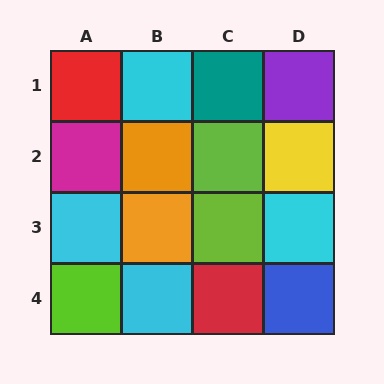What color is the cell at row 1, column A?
Red.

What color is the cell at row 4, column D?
Blue.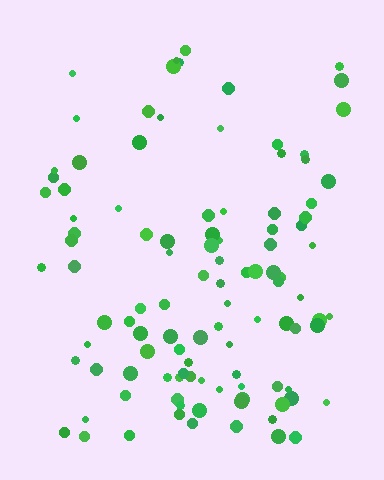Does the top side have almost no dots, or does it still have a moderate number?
Still a moderate number, just noticeably fewer than the bottom.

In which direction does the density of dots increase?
From top to bottom, with the bottom side densest.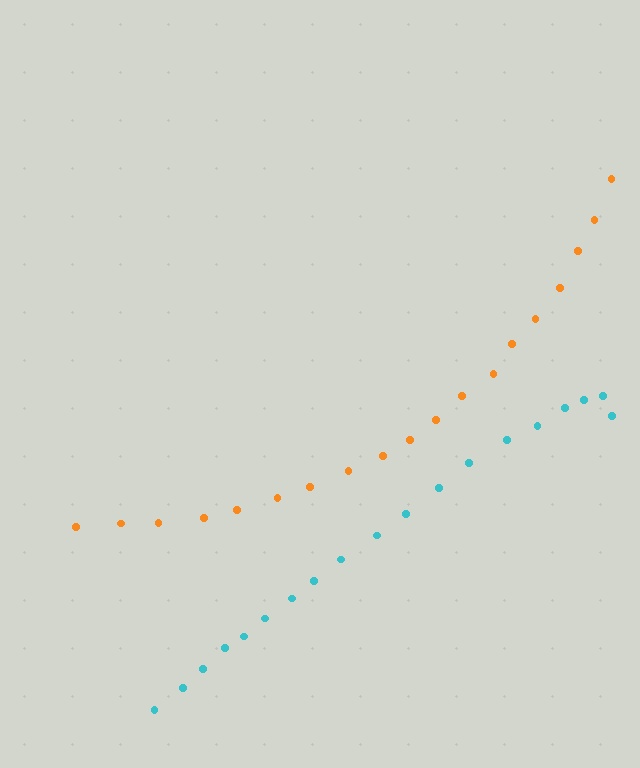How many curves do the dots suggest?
There are 2 distinct paths.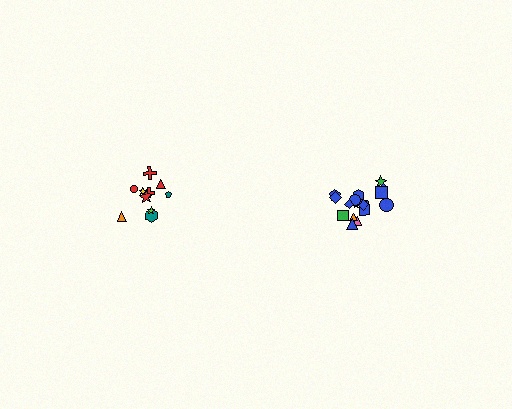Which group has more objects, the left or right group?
The right group.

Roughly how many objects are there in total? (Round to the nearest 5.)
Roughly 30 objects in total.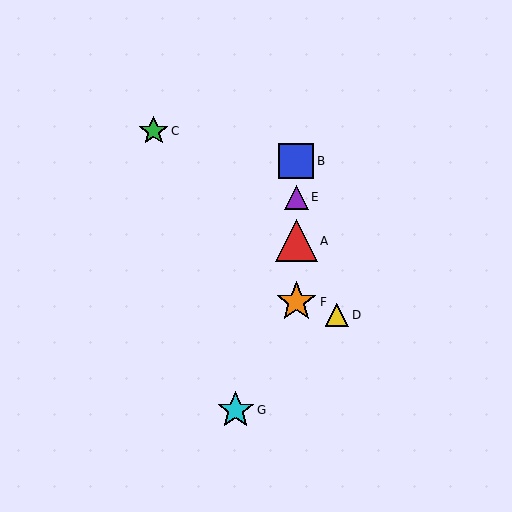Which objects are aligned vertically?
Objects A, B, E, F are aligned vertically.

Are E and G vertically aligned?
No, E is at x≈296 and G is at x≈236.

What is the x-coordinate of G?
Object G is at x≈236.